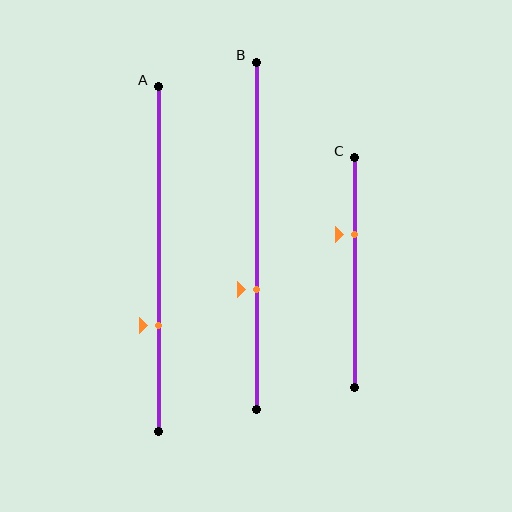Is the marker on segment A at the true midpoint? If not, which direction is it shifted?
No, the marker on segment A is shifted downward by about 19% of the segment length.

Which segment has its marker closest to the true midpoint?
Segment B has its marker closest to the true midpoint.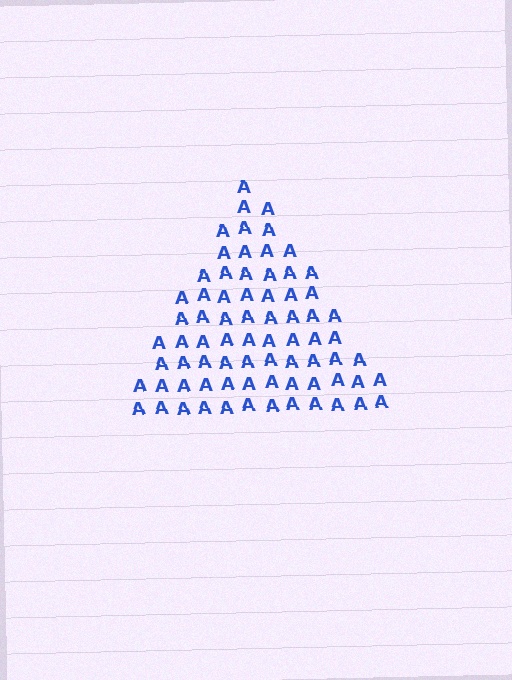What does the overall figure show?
The overall figure shows a triangle.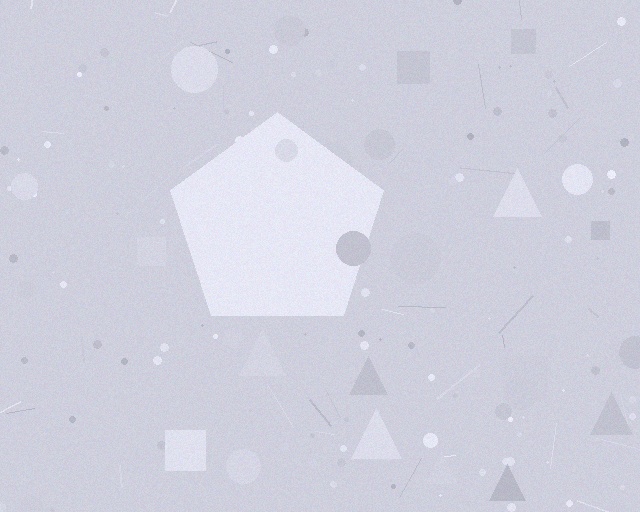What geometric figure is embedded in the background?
A pentagon is embedded in the background.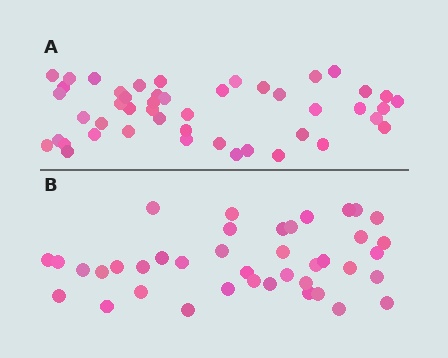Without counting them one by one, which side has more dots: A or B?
Region A (the top region) has more dots.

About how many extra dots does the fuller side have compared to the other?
Region A has roughly 8 or so more dots than region B.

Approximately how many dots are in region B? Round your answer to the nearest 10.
About 40 dots.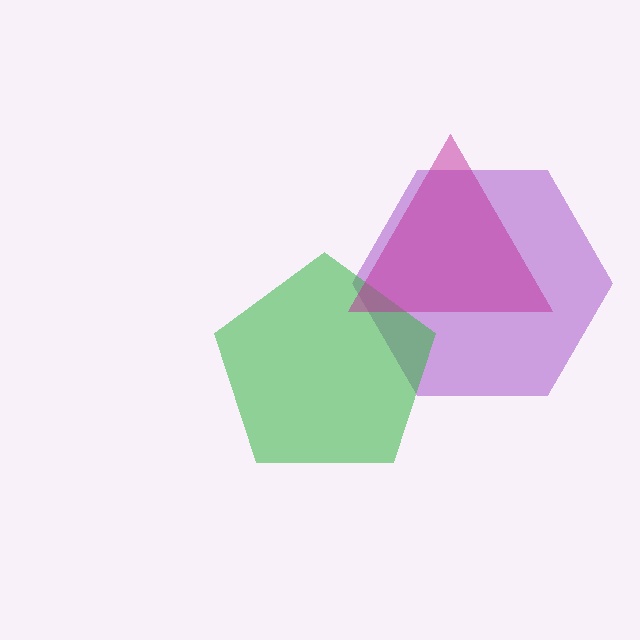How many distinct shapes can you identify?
There are 3 distinct shapes: a purple hexagon, a green pentagon, a magenta triangle.